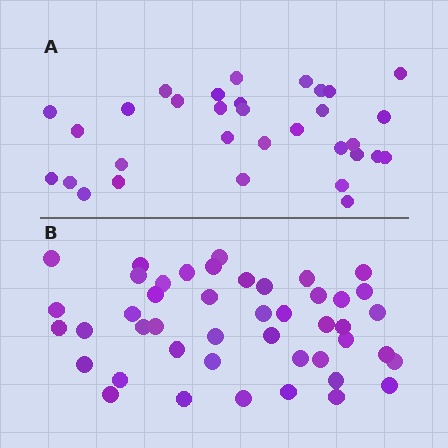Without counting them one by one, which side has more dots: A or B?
Region B (the bottom region) has more dots.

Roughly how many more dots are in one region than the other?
Region B has approximately 15 more dots than region A.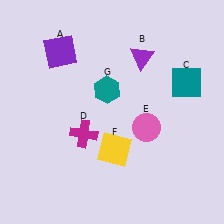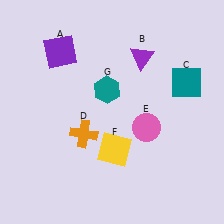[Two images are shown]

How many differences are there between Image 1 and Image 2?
There is 1 difference between the two images.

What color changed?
The cross (D) changed from magenta in Image 1 to orange in Image 2.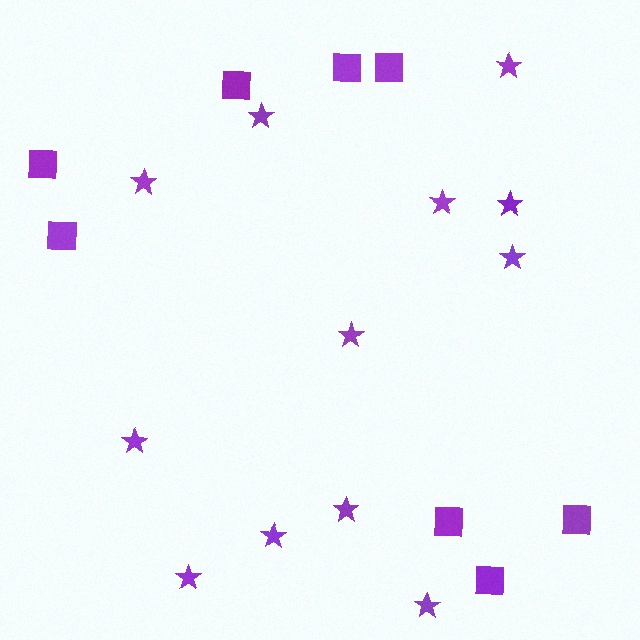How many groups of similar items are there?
There are 2 groups: one group of squares (8) and one group of stars (12).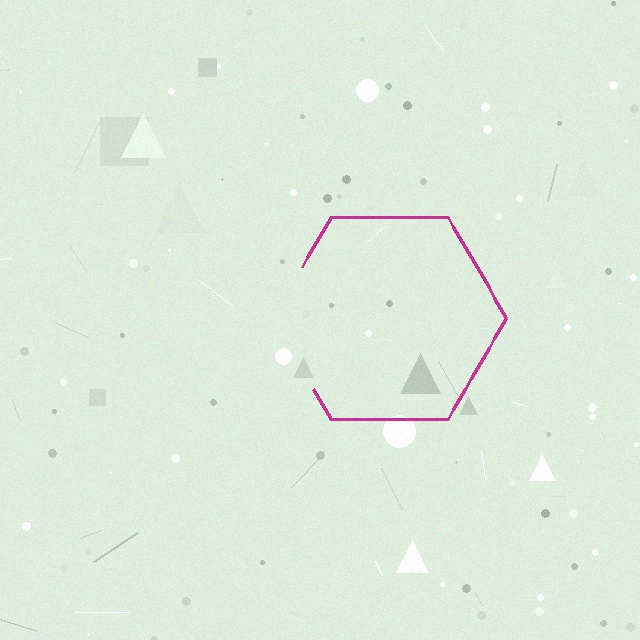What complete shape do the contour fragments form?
The contour fragments form a hexagon.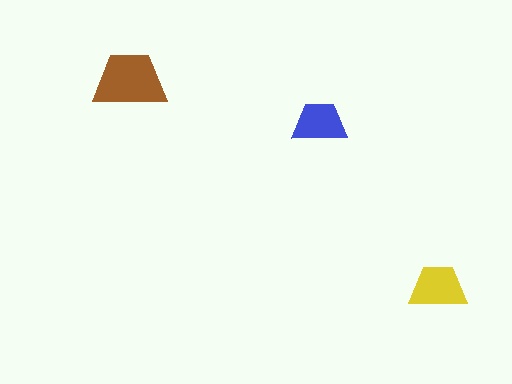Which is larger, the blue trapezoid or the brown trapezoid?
The brown one.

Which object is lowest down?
The yellow trapezoid is bottommost.